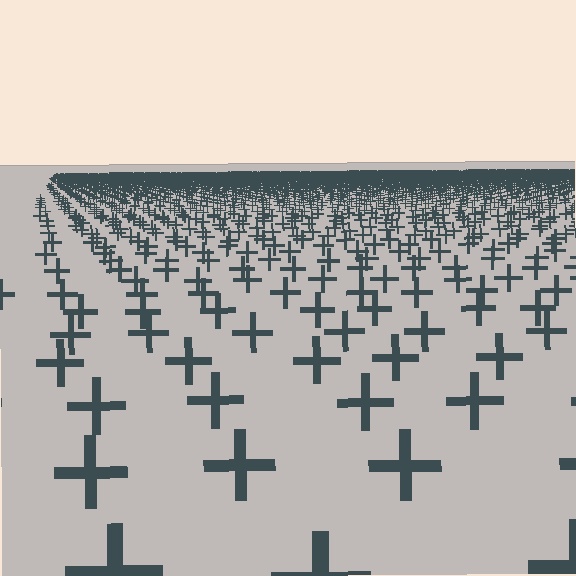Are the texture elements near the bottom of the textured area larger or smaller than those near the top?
Larger. Near the bottom, elements are closer to the viewer and appear at a bigger on-screen size.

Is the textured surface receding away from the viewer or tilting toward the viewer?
The surface is receding away from the viewer. Texture elements get smaller and denser toward the top.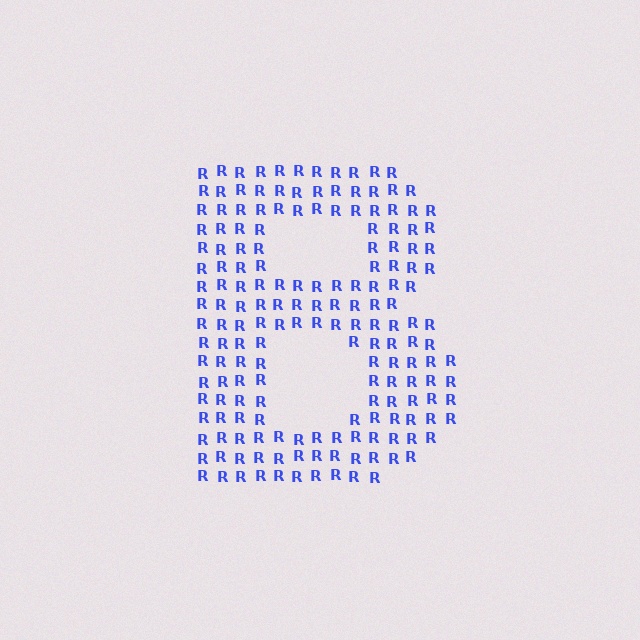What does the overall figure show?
The overall figure shows the letter B.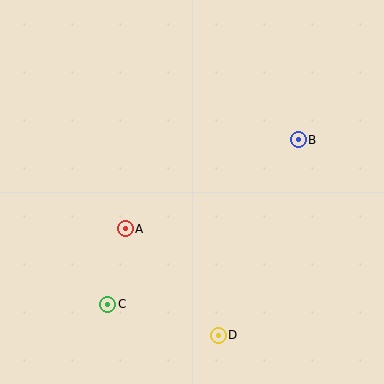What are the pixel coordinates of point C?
Point C is at (108, 304).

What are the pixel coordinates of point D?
Point D is at (218, 335).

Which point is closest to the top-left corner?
Point A is closest to the top-left corner.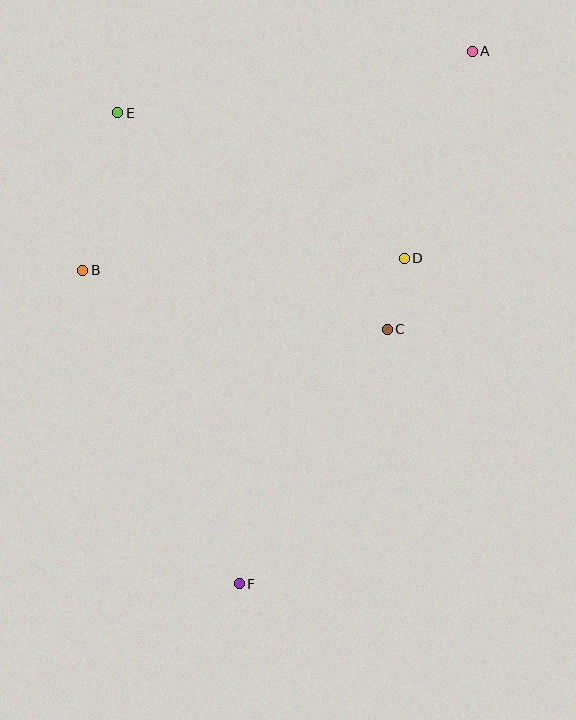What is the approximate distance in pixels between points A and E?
The distance between A and E is approximately 360 pixels.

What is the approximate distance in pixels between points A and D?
The distance between A and D is approximately 218 pixels.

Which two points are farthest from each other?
Points A and F are farthest from each other.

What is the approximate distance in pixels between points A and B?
The distance between A and B is approximately 447 pixels.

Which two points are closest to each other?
Points C and D are closest to each other.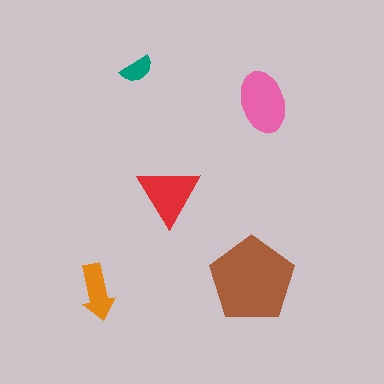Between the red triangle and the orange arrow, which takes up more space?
The red triangle.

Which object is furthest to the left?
The orange arrow is leftmost.